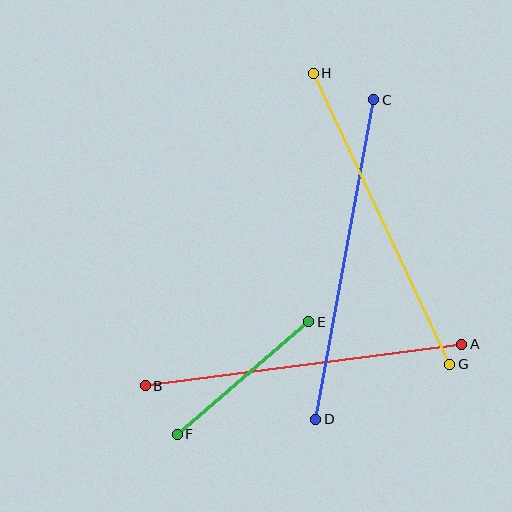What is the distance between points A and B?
The distance is approximately 320 pixels.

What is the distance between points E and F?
The distance is approximately 173 pixels.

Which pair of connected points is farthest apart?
Points C and D are farthest apart.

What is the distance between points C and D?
The distance is approximately 325 pixels.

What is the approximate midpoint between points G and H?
The midpoint is at approximately (382, 219) pixels.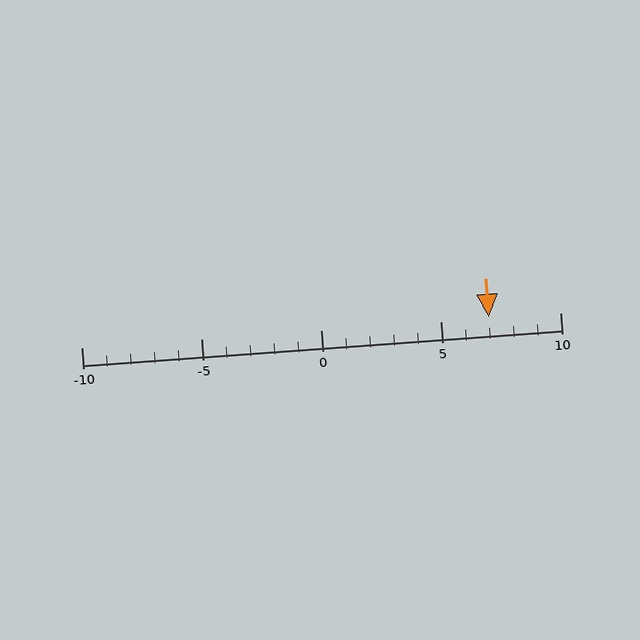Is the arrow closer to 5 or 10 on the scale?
The arrow is closer to 5.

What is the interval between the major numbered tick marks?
The major tick marks are spaced 5 units apart.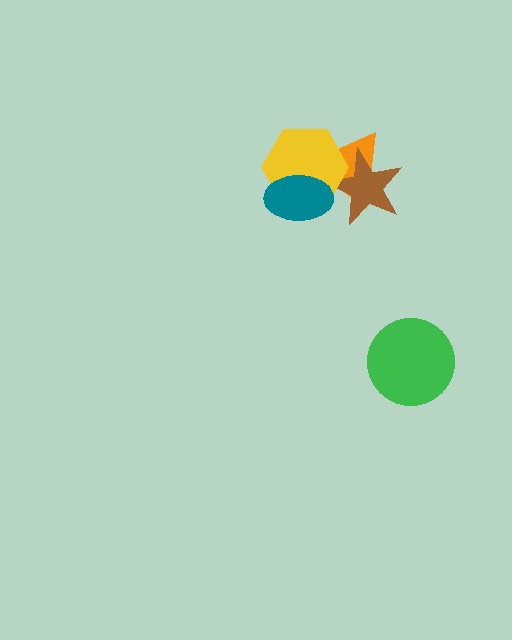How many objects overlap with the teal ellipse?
2 objects overlap with the teal ellipse.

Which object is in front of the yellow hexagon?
The teal ellipse is in front of the yellow hexagon.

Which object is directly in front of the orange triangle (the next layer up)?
The brown star is directly in front of the orange triangle.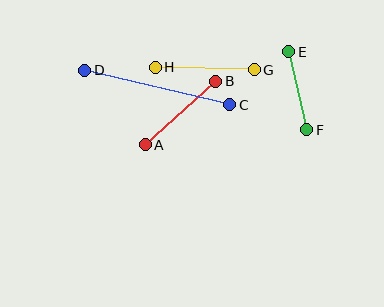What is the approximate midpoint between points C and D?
The midpoint is at approximately (157, 88) pixels.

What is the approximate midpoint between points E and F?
The midpoint is at approximately (298, 91) pixels.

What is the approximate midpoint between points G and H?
The midpoint is at approximately (205, 68) pixels.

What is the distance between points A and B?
The distance is approximately 95 pixels.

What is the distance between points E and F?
The distance is approximately 80 pixels.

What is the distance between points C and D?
The distance is approximately 149 pixels.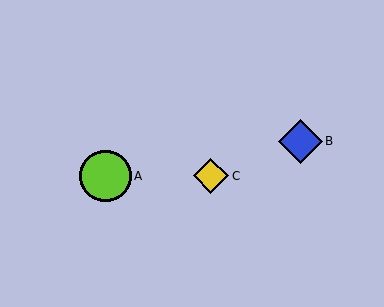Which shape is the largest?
The lime circle (labeled A) is the largest.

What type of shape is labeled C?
Shape C is a yellow diamond.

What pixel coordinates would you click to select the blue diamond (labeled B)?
Click at (301, 141) to select the blue diamond B.